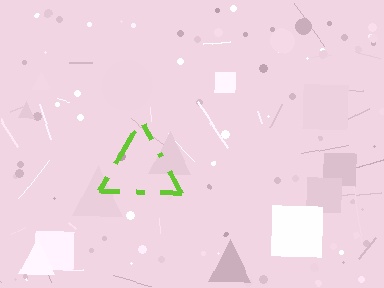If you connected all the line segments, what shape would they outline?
They would outline a triangle.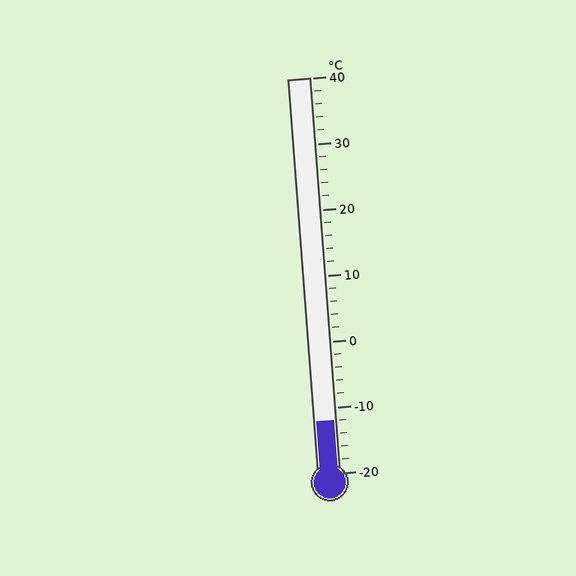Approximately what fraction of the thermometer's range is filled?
The thermometer is filled to approximately 15% of its range.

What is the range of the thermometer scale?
The thermometer scale ranges from -20°C to 40°C.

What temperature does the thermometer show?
The thermometer shows approximately -12°C.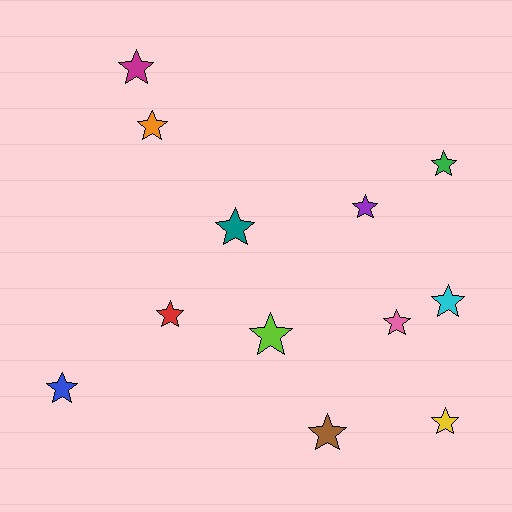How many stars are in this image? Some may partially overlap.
There are 12 stars.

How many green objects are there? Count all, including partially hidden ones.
There is 1 green object.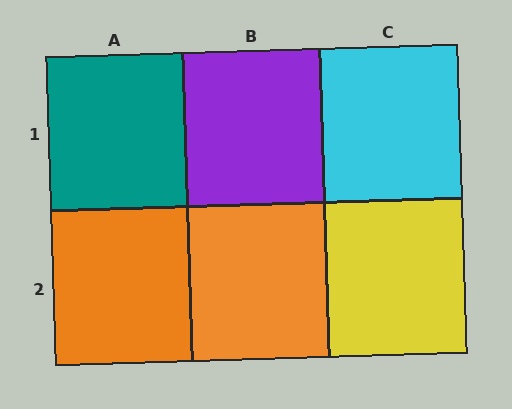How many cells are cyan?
1 cell is cyan.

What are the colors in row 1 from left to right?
Teal, purple, cyan.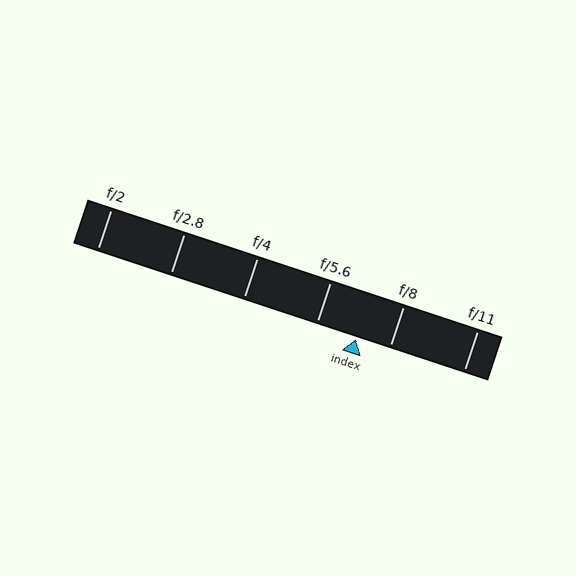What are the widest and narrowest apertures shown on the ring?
The widest aperture shown is f/2 and the narrowest is f/11.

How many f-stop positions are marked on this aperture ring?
There are 6 f-stop positions marked.